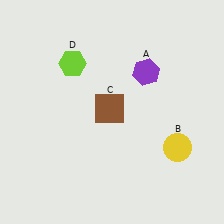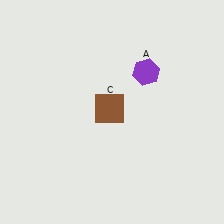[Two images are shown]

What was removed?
The yellow circle (B), the lime hexagon (D) were removed in Image 2.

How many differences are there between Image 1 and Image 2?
There are 2 differences between the two images.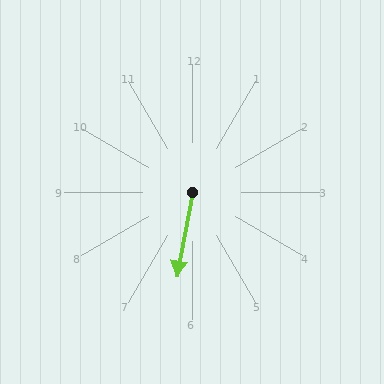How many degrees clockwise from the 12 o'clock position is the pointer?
Approximately 191 degrees.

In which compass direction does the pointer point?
South.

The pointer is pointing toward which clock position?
Roughly 6 o'clock.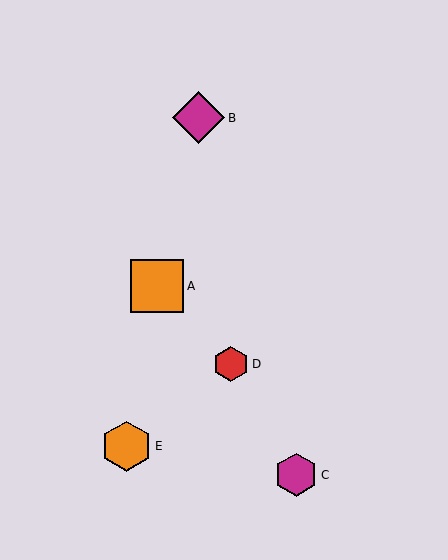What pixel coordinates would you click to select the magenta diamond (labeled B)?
Click at (199, 118) to select the magenta diamond B.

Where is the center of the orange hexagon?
The center of the orange hexagon is at (127, 446).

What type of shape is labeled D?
Shape D is a red hexagon.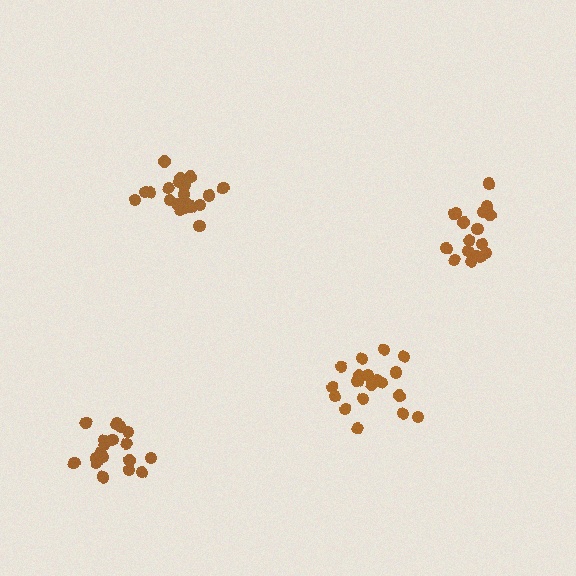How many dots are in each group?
Group 1: 20 dots, Group 2: 17 dots, Group 3: 19 dots, Group 4: 18 dots (74 total).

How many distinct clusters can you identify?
There are 4 distinct clusters.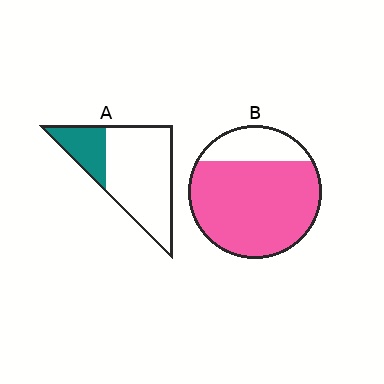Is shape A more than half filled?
No.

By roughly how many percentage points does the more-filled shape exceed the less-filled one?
By roughly 55 percentage points (B over A).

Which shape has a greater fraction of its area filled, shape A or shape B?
Shape B.